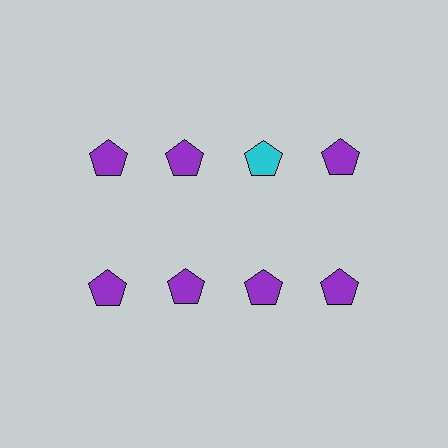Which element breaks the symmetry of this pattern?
The cyan pentagon in the top row, center column breaks the symmetry. All other shapes are purple pentagons.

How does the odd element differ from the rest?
It has a different color: cyan instead of purple.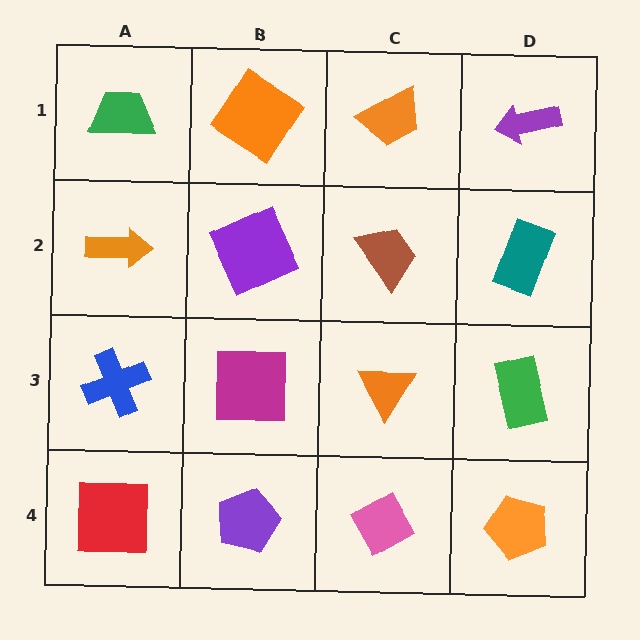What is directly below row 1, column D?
A teal rectangle.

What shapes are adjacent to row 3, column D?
A teal rectangle (row 2, column D), an orange pentagon (row 4, column D), an orange triangle (row 3, column C).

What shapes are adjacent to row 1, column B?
A purple square (row 2, column B), a green trapezoid (row 1, column A), an orange trapezoid (row 1, column C).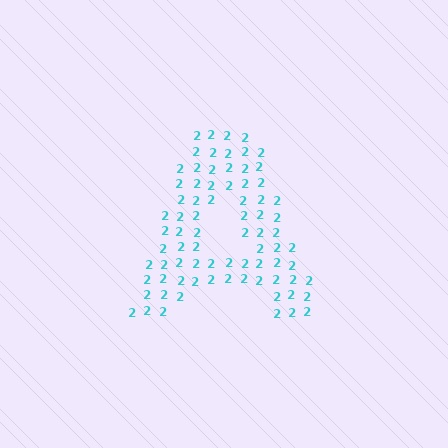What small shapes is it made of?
It is made of small digit 2's.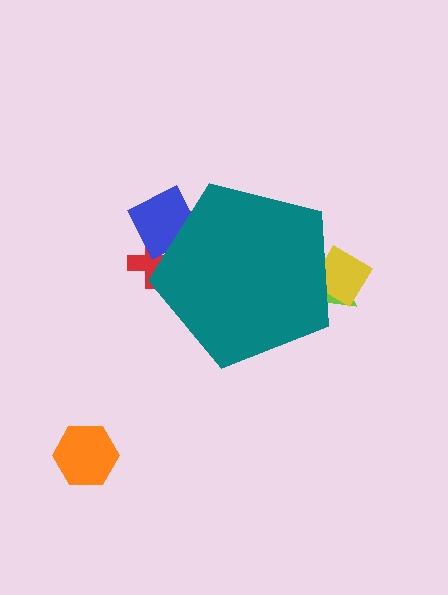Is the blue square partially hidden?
Yes, the blue square is partially hidden behind the teal pentagon.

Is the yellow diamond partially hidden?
Yes, the yellow diamond is partially hidden behind the teal pentagon.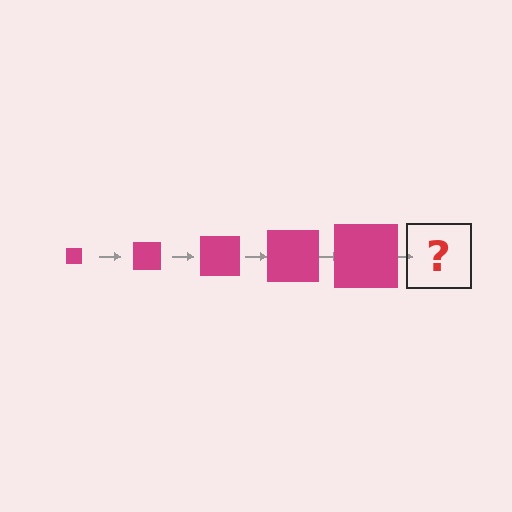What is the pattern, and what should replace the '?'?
The pattern is that the square gets progressively larger each step. The '?' should be a magenta square, larger than the previous one.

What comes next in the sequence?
The next element should be a magenta square, larger than the previous one.